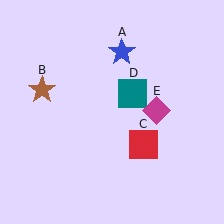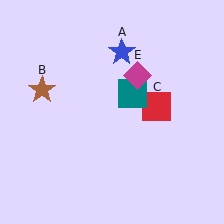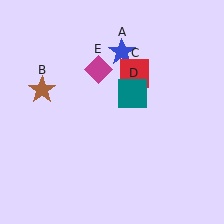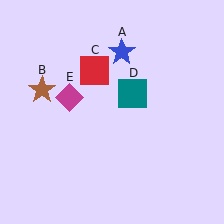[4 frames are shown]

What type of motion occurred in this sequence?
The red square (object C), magenta diamond (object E) rotated counterclockwise around the center of the scene.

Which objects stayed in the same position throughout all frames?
Blue star (object A) and brown star (object B) and teal square (object D) remained stationary.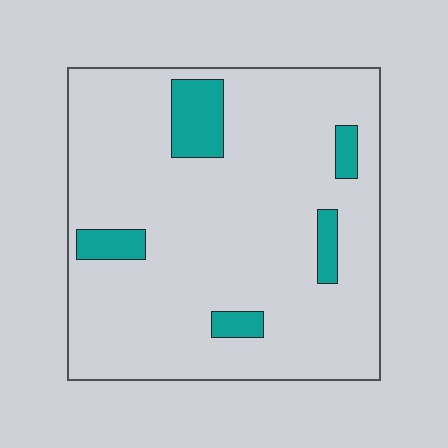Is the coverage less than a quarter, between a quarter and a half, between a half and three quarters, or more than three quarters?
Less than a quarter.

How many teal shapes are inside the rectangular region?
5.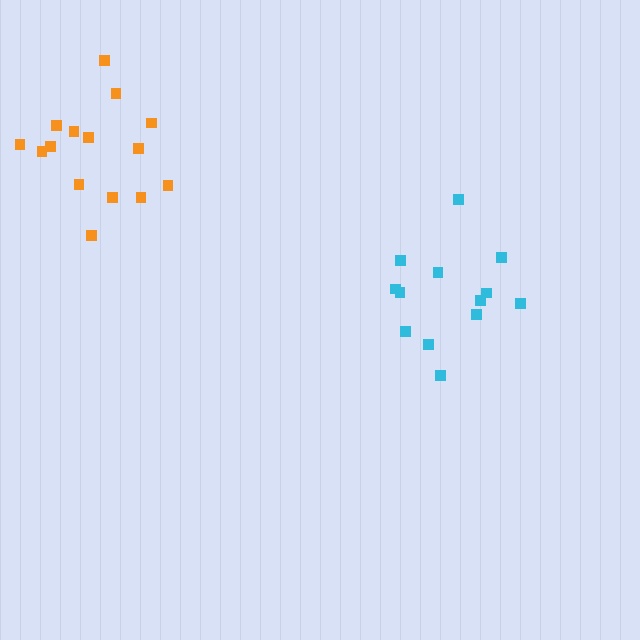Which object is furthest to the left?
The orange cluster is leftmost.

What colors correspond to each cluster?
The clusters are colored: orange, cyan.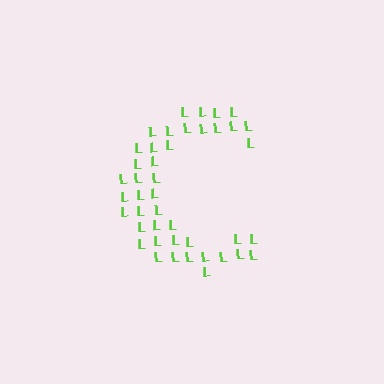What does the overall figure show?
The overall figure shows the letter C.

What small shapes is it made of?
It is made of small letter L's.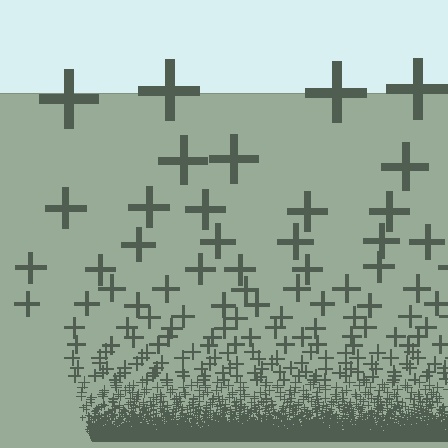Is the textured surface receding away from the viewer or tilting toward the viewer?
The surface appears to tilt toward the viewer. Texture elements get larger and sparser toward the top.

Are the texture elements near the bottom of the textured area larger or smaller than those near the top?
Smaller. The gradient is inverted — elements near the bottom are smaller and denser.